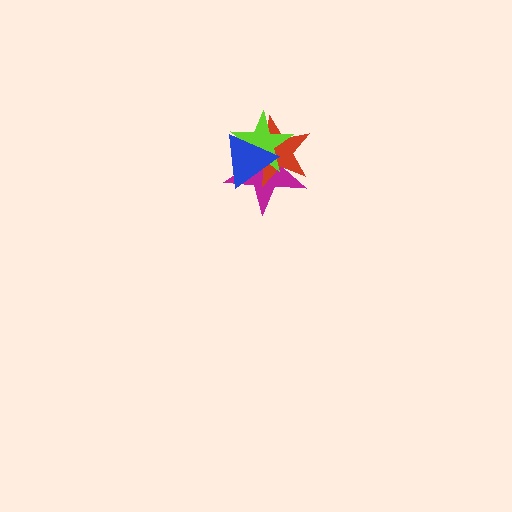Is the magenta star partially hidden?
Yes, it is partially covered by another shape.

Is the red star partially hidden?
Yes, it is partially covered by another shape.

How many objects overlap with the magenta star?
3 objects overlap with the magenta star.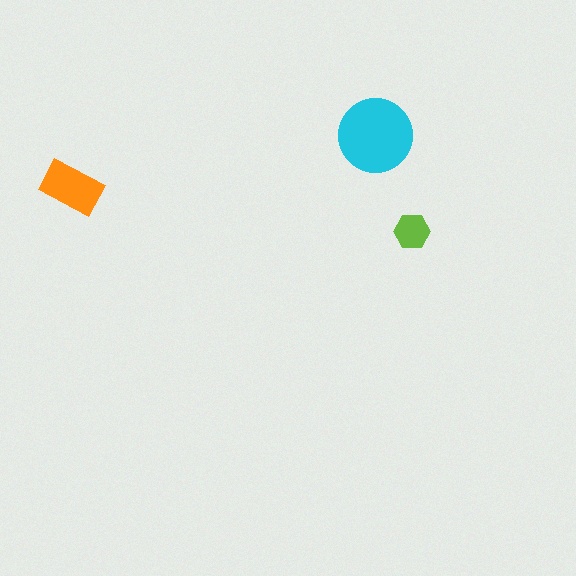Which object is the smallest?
The lime hexagon.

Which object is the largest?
The cyan circle.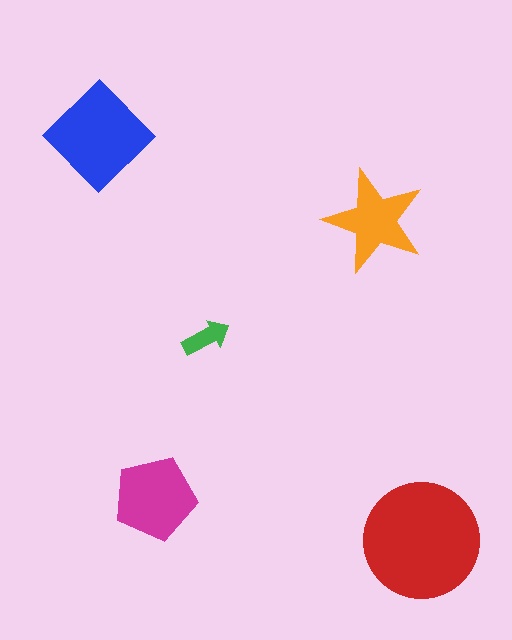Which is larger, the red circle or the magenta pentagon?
The red circle.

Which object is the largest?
The red circle.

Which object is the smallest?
The green arrow.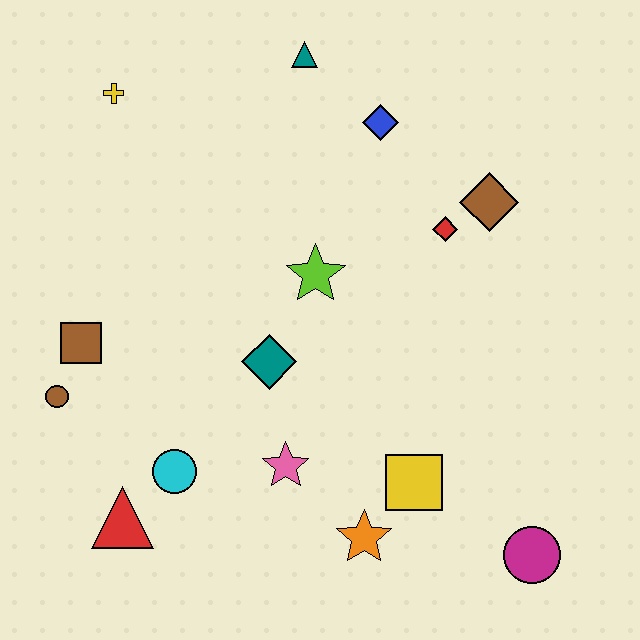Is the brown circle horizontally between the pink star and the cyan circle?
No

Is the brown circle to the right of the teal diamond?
No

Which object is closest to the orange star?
The yellow square is closest to the orange star.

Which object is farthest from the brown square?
The magenta circle is farthest from the brown square.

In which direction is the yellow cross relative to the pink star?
The yellow cross is above the pink star.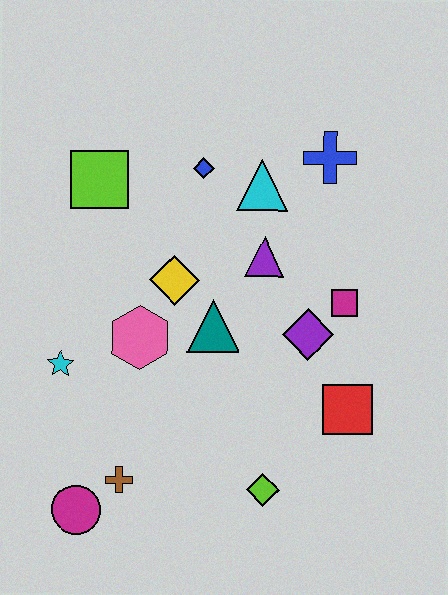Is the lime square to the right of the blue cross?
No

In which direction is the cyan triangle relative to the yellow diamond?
The cyan triangle is above the yellow diamond.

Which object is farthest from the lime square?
The lime diamond is farthest from the lime square.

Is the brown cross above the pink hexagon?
No